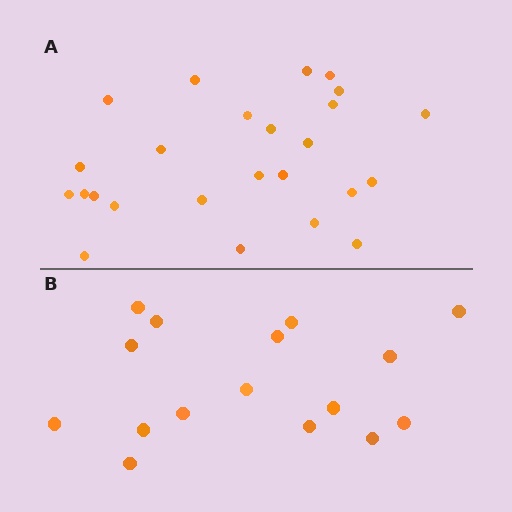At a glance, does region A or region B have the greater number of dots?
Region A (the top region) has more dots.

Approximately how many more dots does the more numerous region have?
Region A has roughly 8 or so more dots than region B.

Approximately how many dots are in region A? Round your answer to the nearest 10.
About 20 dots. (The exact count is 25, which rounds to 20.)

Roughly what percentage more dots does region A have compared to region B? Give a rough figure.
About 55% more.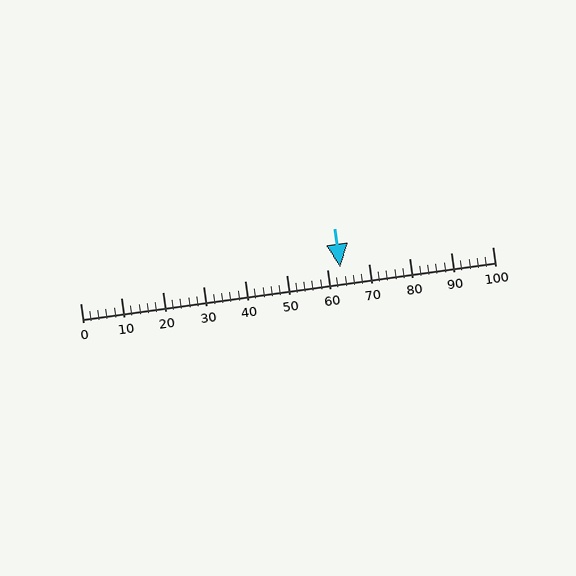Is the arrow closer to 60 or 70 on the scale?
The arrow is closer to 60.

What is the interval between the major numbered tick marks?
The major tick marks are spaced 10 units apart.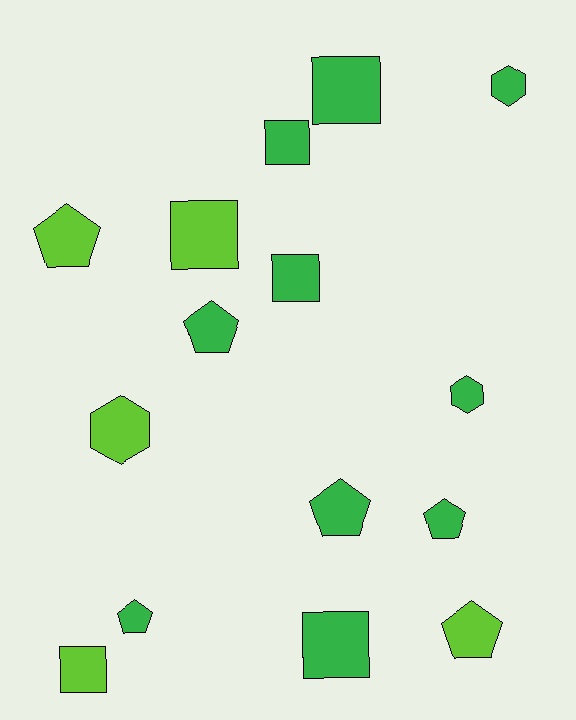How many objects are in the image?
There are 15 objects.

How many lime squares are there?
There are 2 lime squares.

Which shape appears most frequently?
Pentagon, with 6 objects.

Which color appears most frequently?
Green, with 10 objects.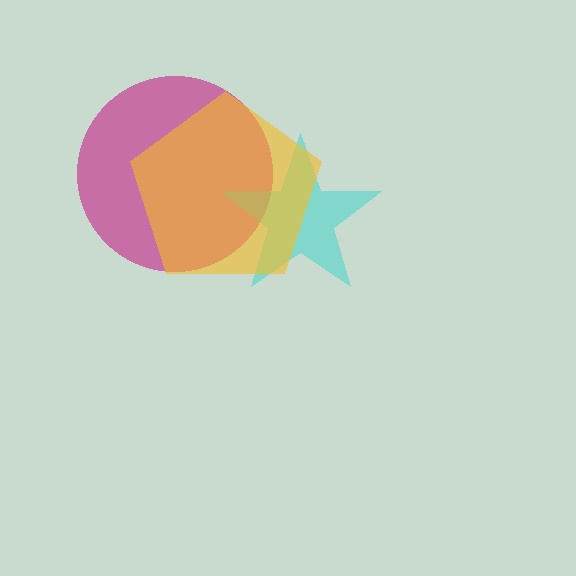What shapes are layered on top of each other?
The layered shapes are: a magenta circle, a cyan star, a yellow pentagon.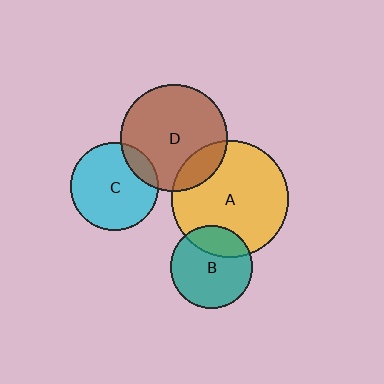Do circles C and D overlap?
Yes.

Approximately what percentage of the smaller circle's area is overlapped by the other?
Approximately 15%.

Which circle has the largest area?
Circle A (yellow).